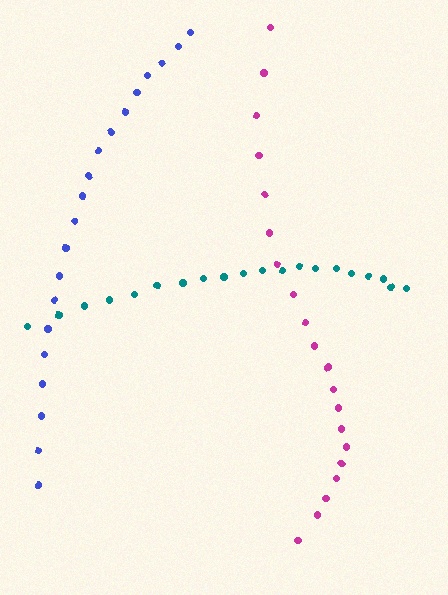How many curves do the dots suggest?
There are 3 distinct paths.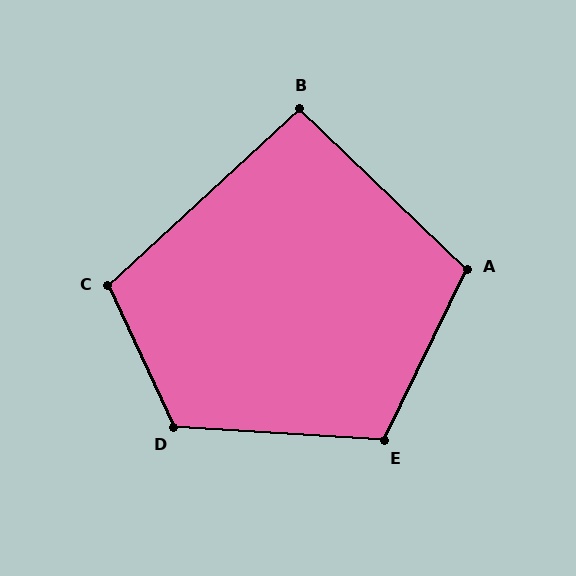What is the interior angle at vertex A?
Approximately 108 degrees (obtuse).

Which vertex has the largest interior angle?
D, at approximately 119 degrees.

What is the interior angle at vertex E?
Approximately 112 degrees (obtuse).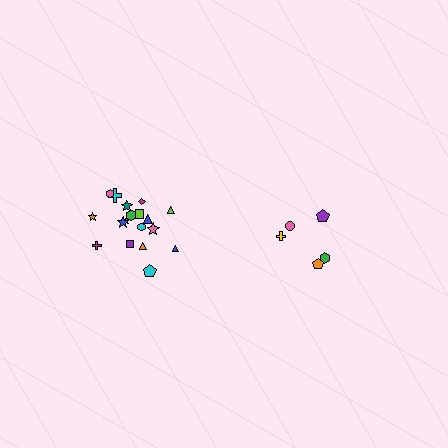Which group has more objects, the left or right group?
The left group.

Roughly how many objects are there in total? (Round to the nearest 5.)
Roughly 25 objects in total.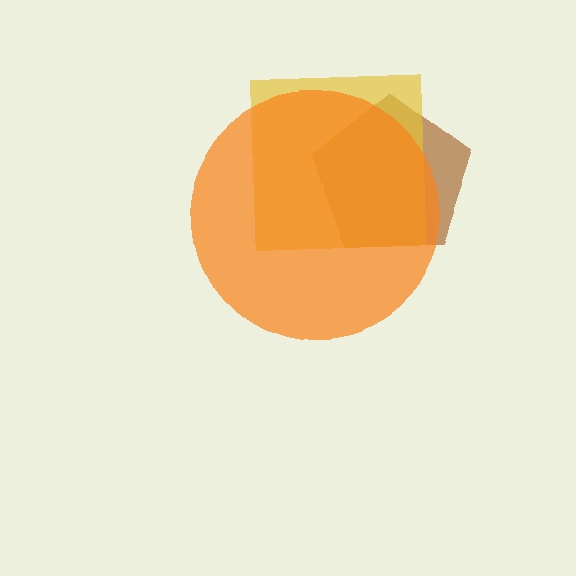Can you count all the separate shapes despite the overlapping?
Yes, there are 3 separate shapes.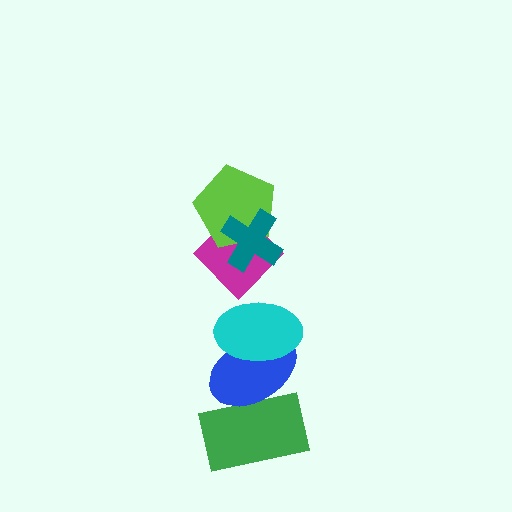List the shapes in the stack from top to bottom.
From top to bottom: the teal cross, the lime pentagon, the magenta diamond, the cyan ellipse, the blue ellipse, the green rectangle.